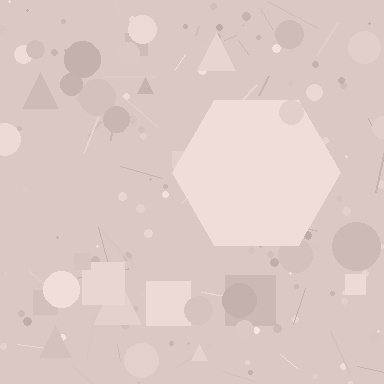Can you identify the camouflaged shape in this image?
The camouflaged shape is a hexagon.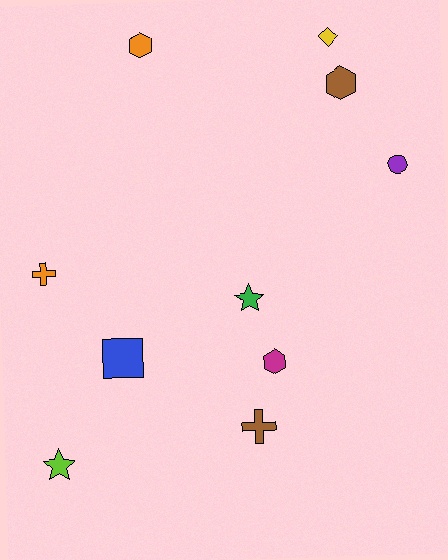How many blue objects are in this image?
There is 1 blue object.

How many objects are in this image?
There are 10 objects.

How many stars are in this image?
There are 2 stars.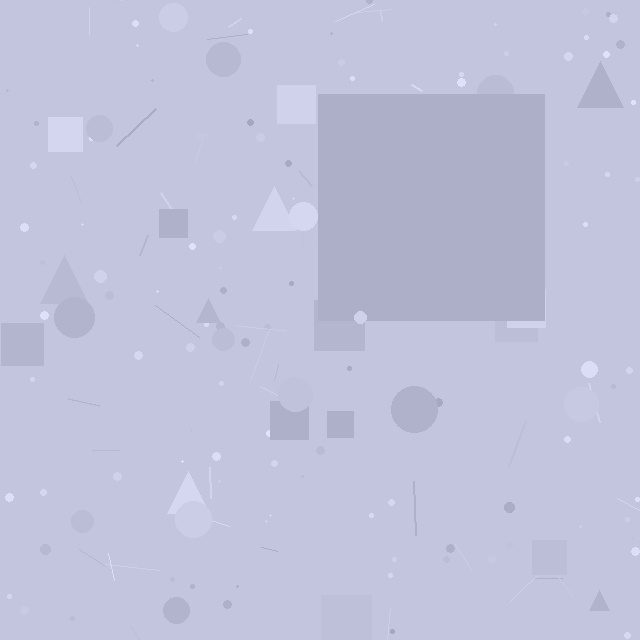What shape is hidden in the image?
A square is hidden in the image.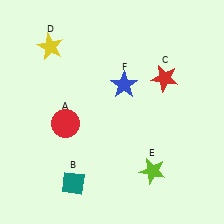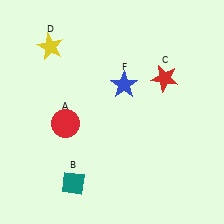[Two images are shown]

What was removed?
The lime star (E) was removed in Image 2.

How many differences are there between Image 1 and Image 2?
There is 1 difference between the two images.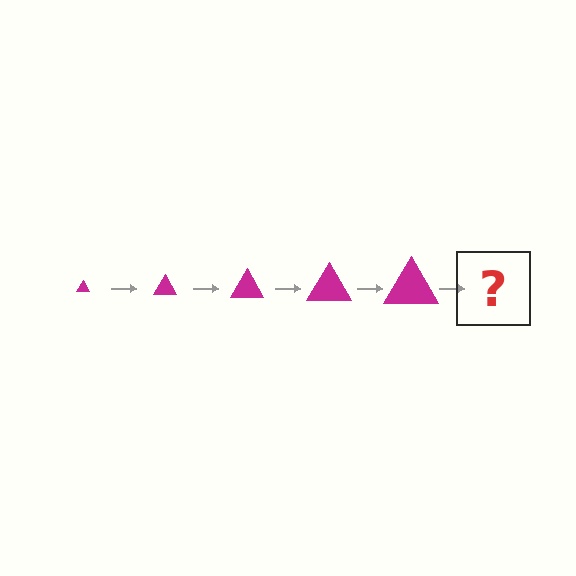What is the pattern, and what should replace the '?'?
The pattern is that the triangle gets progressively larger each step. The '?' should be a magenta triangle, larger than the previous one.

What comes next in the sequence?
The next element should be a magenta triangle, larger than the previous one.